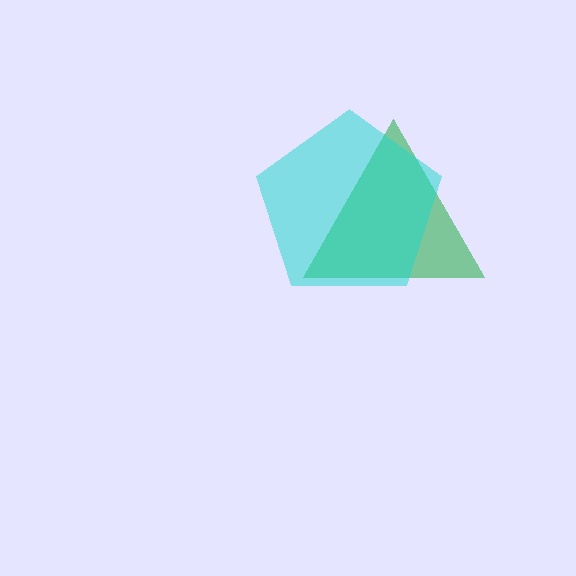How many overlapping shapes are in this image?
There are 2 overlapping shapes in the image.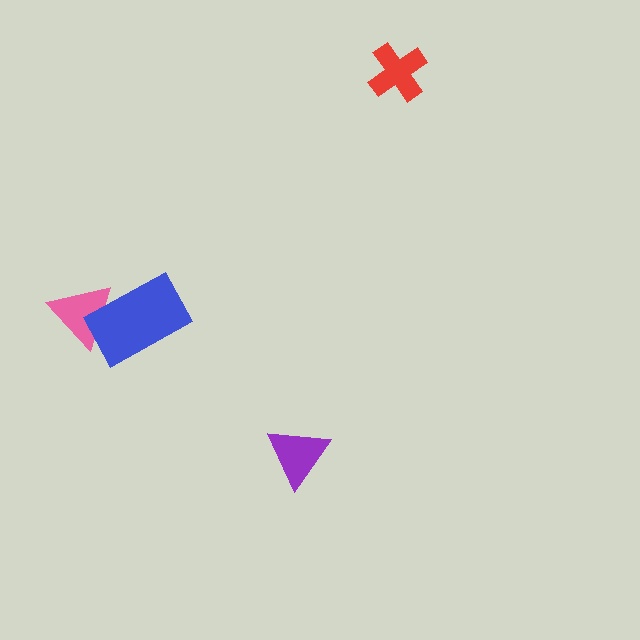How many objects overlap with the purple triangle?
0 objects overlap with the purple triangle.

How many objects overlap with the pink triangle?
1 object overlaps with the pink triangle.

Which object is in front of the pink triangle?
The blue rectangle is in front of the pink triangle.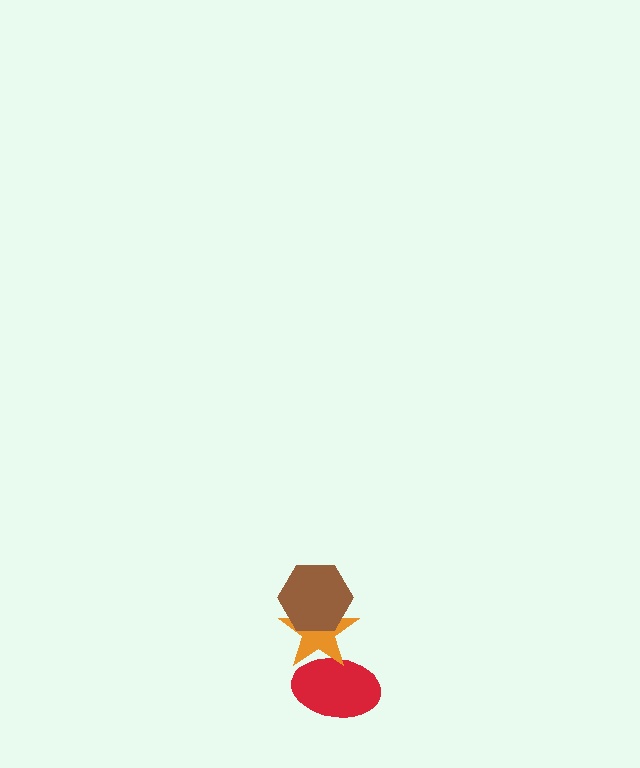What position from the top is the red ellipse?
The red ellipse is 3rd from the top.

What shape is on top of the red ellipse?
The orange star is on top of the red ellipse.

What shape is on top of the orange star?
The brown hexagon is on top of the orange star.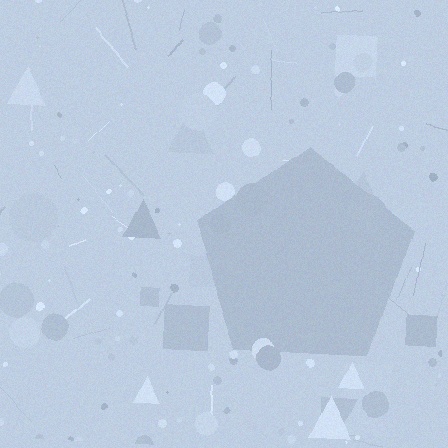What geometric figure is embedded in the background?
A pentagon is embedded in the background.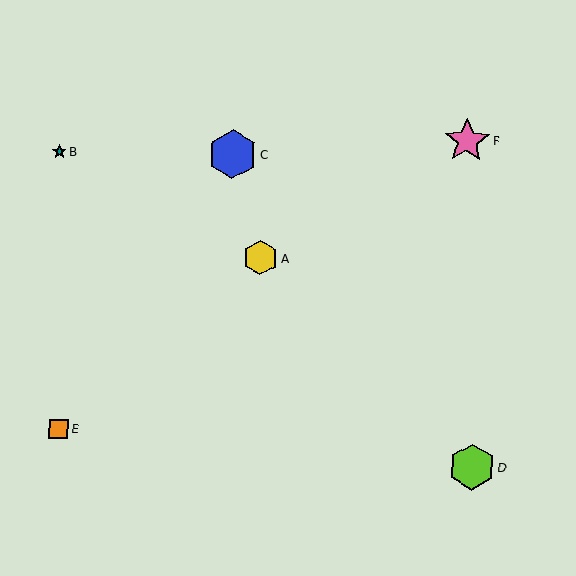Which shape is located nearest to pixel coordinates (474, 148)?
The pink star (labeled F) at (467, 141) is nearest to that location.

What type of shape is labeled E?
Shape E is an orange square.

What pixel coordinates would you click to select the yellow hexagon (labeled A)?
Click at (261, 258) to select the yellow hexagon A.